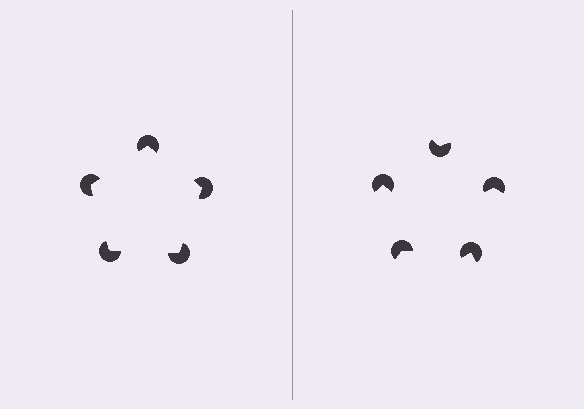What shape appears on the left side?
An illusory pentagon.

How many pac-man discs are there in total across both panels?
10 — 5 on each side.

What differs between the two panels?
The pac-man discs are positioned identically on both sides; only the wedge orientations differ. On the left they align to a pentagon; on the right they are misaligned.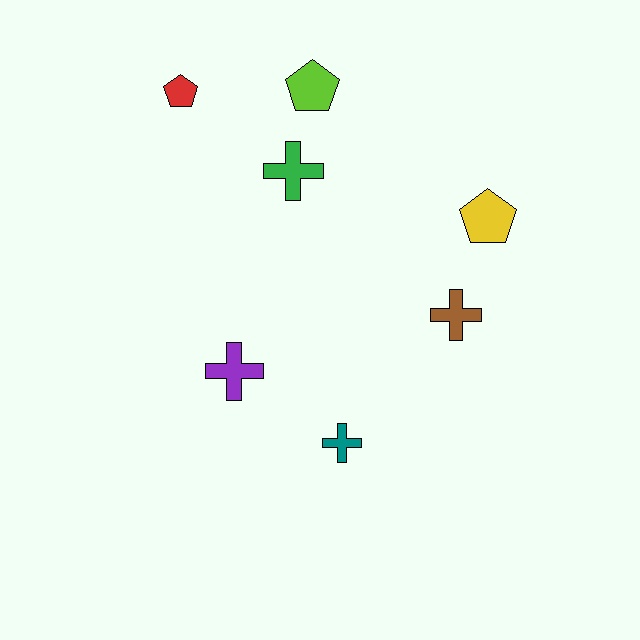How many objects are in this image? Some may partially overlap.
There are 7 objects.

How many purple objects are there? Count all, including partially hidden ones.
There is 1 purple object.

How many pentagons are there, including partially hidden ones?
There are 3 pentagons.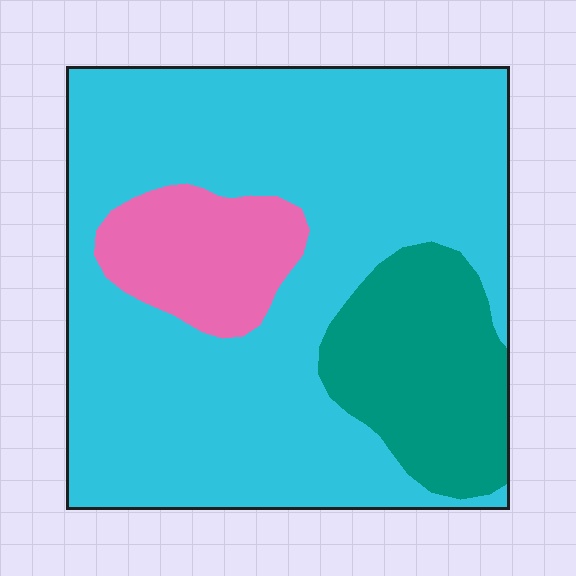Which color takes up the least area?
Pink, at roughly 10%.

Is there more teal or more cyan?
Cyan.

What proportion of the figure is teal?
Teal covers roughly 20% of the figure.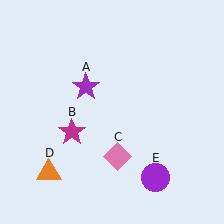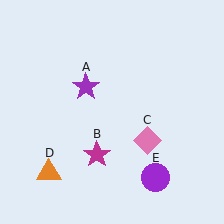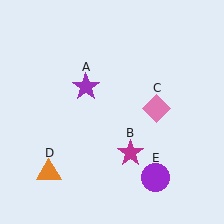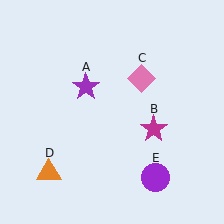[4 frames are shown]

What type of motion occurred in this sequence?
The magenta star (object B), pink diamond (object C) rotated counterclockwise around the center of the scene.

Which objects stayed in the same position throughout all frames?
Purple star (object A) and orange triangle (object D) and purple circle (object E) remained stationary.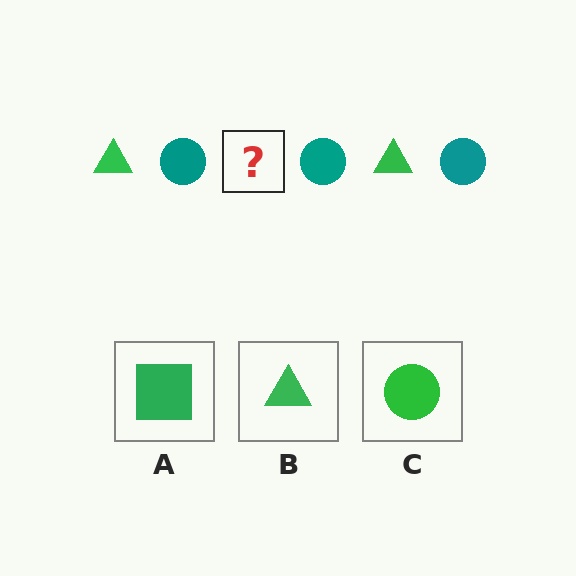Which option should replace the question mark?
Option B.